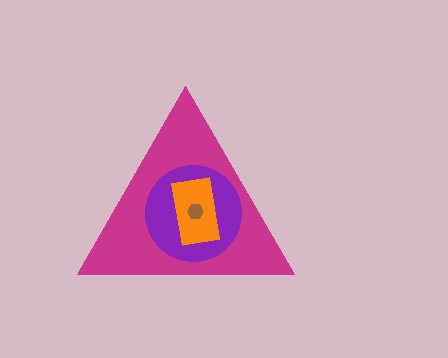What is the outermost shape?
The magenta triangle.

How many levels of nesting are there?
4.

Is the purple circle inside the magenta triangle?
Yes.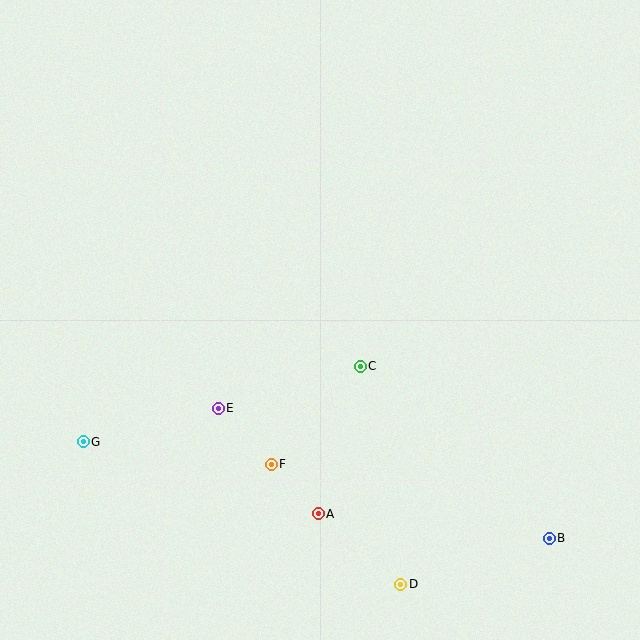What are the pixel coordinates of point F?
Point F is at (271, 464).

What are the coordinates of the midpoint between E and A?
The midpoint between E and A is at (268, 461).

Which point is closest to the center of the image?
Point C at (360, 366) is closest to the center.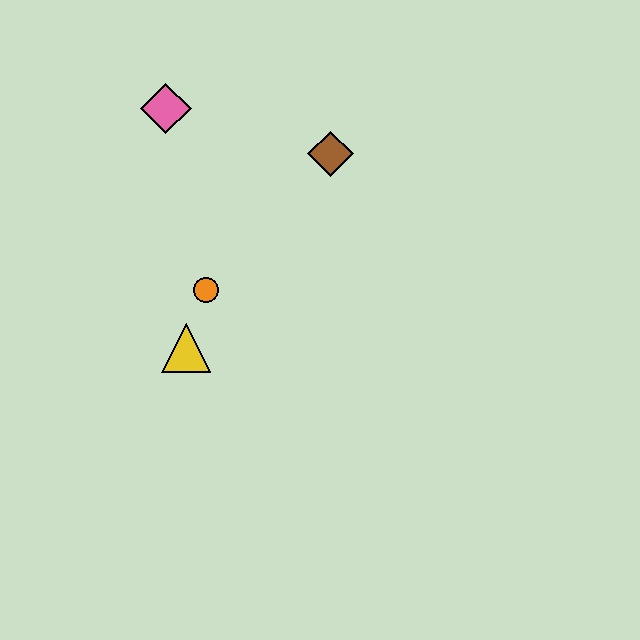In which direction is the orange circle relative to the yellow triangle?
The orange circle is above the yellow triangle.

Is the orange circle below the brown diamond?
Yes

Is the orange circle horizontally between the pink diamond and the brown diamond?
Yes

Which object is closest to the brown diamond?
The pink diamond is closest to the brown diamond.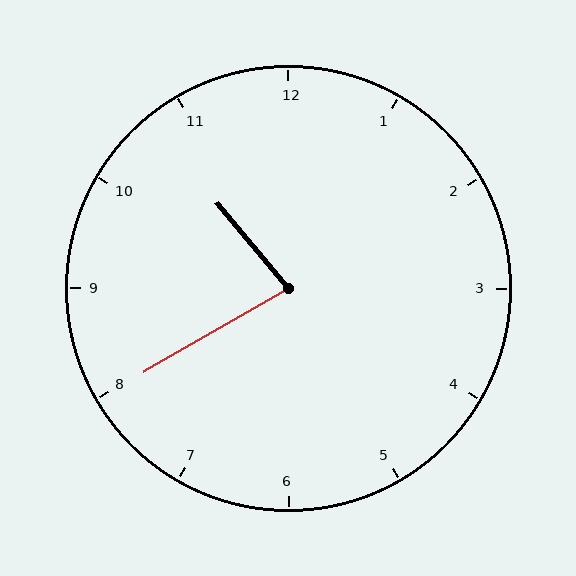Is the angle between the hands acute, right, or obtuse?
It is acute.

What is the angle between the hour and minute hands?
Approximately 80 degrees.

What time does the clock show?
10:40.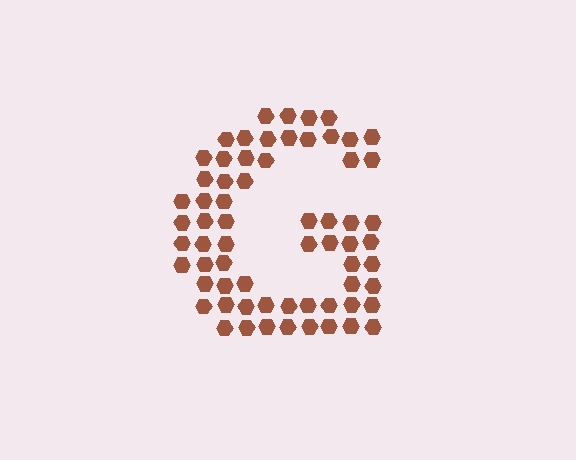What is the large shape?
The large shape is the letter G.